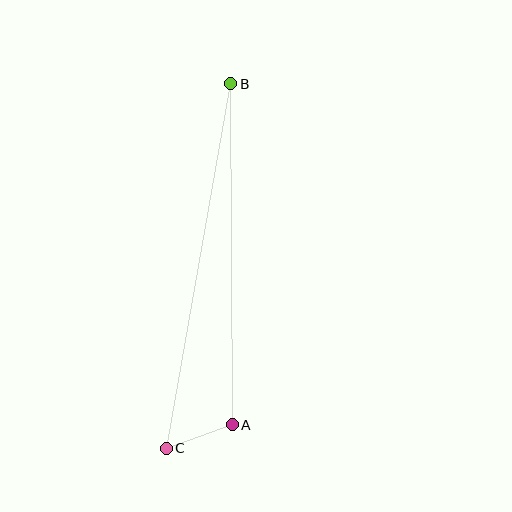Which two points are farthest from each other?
Points B and C are farthest from each other.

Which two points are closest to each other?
Points A and C are closest to each other.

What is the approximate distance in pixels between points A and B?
The distance between A and B is approximately 341 pixels.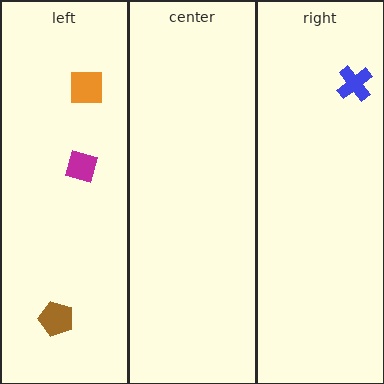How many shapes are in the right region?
1.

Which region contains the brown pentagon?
The left region.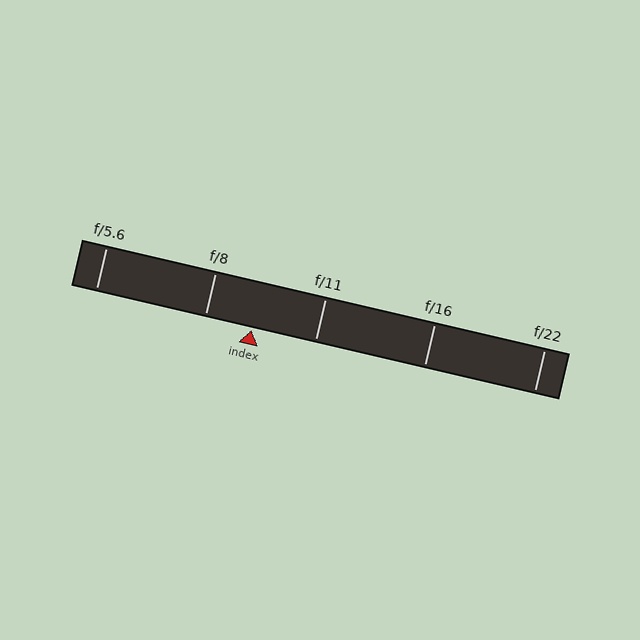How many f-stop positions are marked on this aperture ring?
There are 5 f-stop positions marked.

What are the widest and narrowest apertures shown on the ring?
The widest aperture shown is f/5.6 and the narrowest is f/22.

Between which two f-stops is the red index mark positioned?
The index mark is between f/8 and f/11.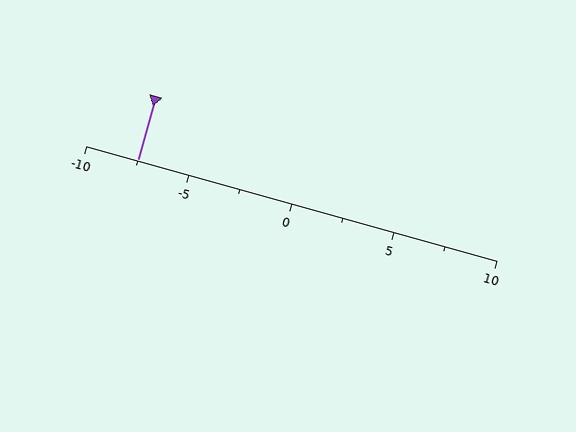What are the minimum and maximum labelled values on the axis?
The axis runs from -10 to 10.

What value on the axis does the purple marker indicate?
The marker indicates approximately -7.5.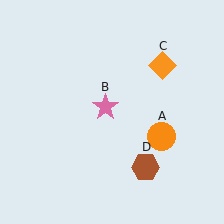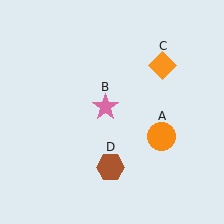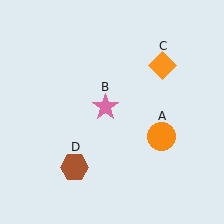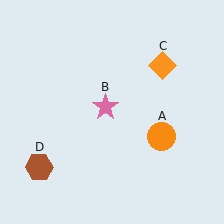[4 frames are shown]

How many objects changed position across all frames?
1 object changed position: brown hexagon (object D).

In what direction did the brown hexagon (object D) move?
The brown hexagon (object D) moved left.